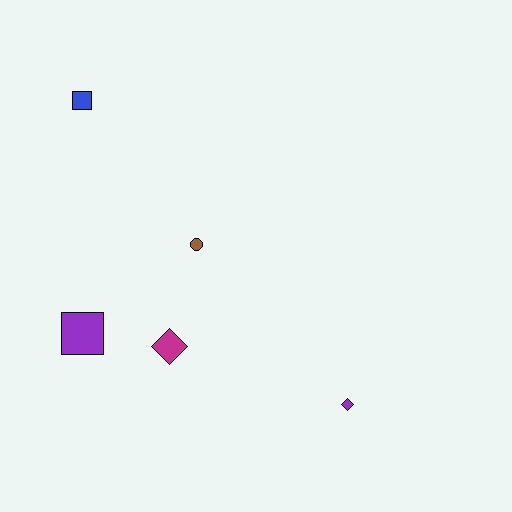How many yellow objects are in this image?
There are no yellow objects.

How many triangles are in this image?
There are no triangles.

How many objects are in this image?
There are 5 objects.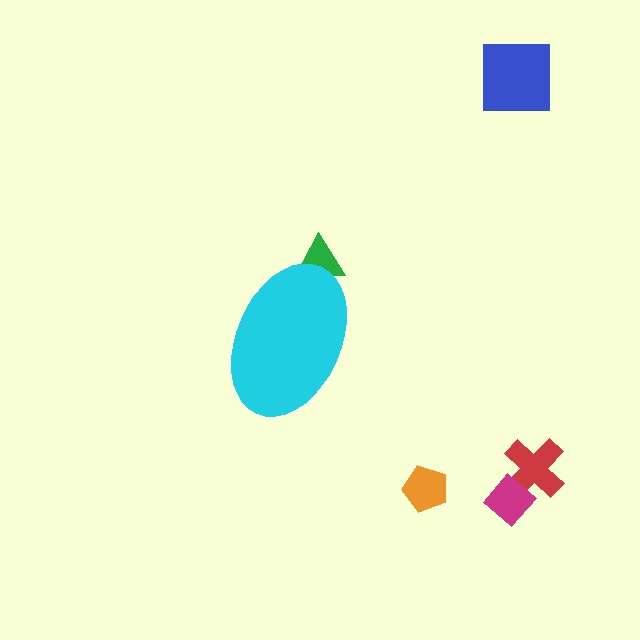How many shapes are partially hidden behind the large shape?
1 shape is partially hidden.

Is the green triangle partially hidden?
Yes, the green triangle is partially hidden behind the cyan ellipse.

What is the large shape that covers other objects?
A cyan ellipse.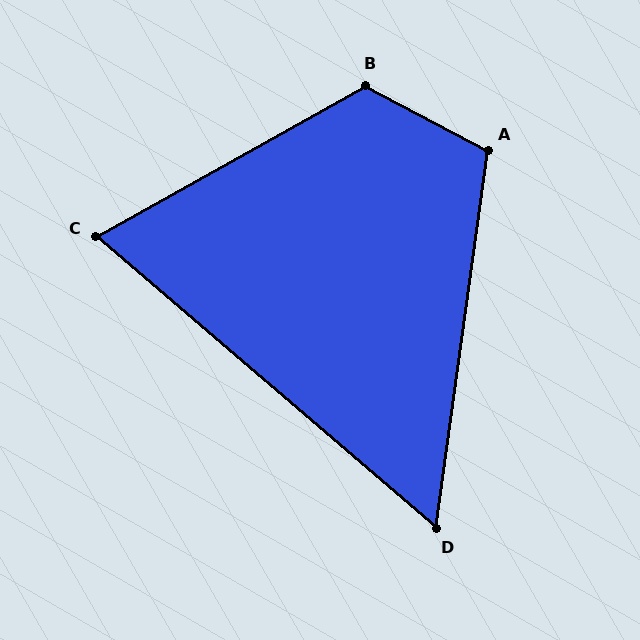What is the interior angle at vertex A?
Approximately 110 degrees (obtuse).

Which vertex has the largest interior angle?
B, at approximately 123 degrees.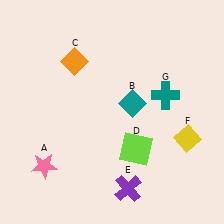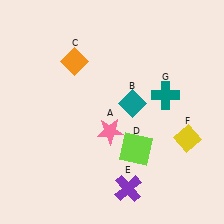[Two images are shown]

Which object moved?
The pink star (A) moved right.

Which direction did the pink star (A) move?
The pink star (A) moved right.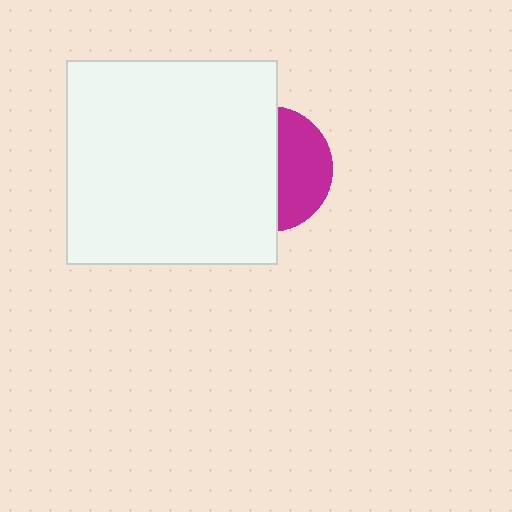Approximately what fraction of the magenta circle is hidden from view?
Roughly 58% of the magenta circle is hidden behind the white rectangle.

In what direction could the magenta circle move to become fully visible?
The magenta circle could move right. That would shift it out from behind the white rectangle entirely.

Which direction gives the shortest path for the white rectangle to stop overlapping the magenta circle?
Moving left gives the shortest separation.